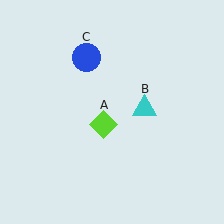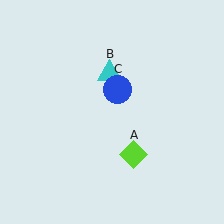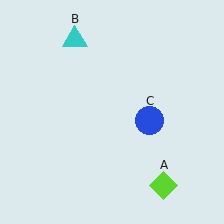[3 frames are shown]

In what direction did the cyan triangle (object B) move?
The cyan triangle (object B) moved up and to the left.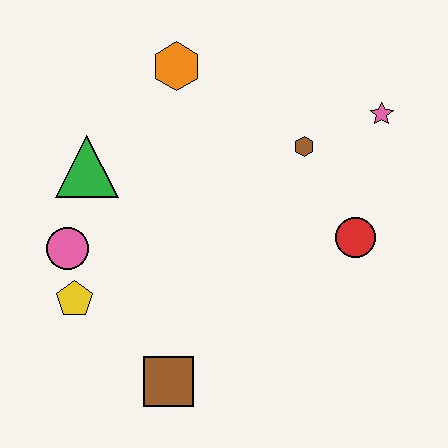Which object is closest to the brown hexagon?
The pink star is closest to the brown hexagon.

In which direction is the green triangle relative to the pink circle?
The green triangle is above the pink circle.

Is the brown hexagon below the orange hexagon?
Yes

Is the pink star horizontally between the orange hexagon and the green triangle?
No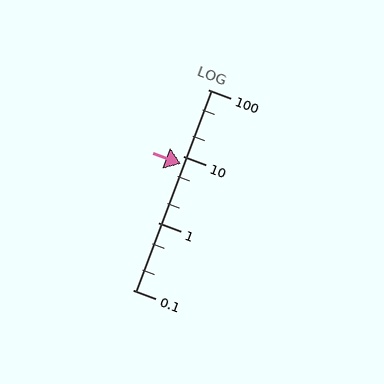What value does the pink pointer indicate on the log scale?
The pointer indicates approximately 7.6.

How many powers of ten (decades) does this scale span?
The scale spans 3 decades, from 0.1 to 100.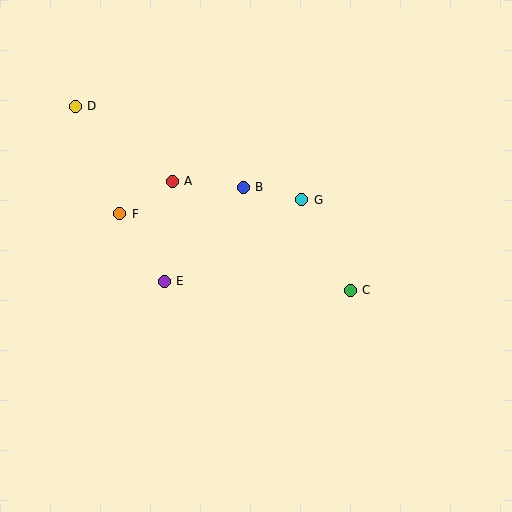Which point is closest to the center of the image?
Point B at (243, 187) is closest to the center.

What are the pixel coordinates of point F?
Point F is at (120, 214).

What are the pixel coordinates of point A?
Point A is at (172, 181).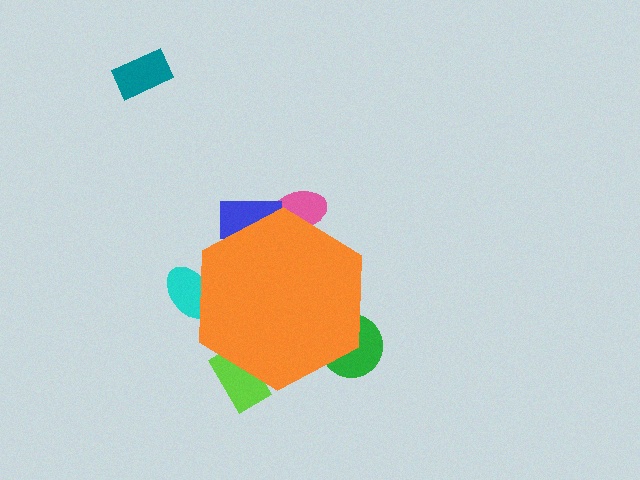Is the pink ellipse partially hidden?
Yes, the pink ellipse is partially hidden behind the orange hexagon.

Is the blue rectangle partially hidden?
Yes, the blue rectangle is partially hidden behind the orange hexagon.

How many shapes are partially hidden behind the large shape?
5 shapes are partially hidden.